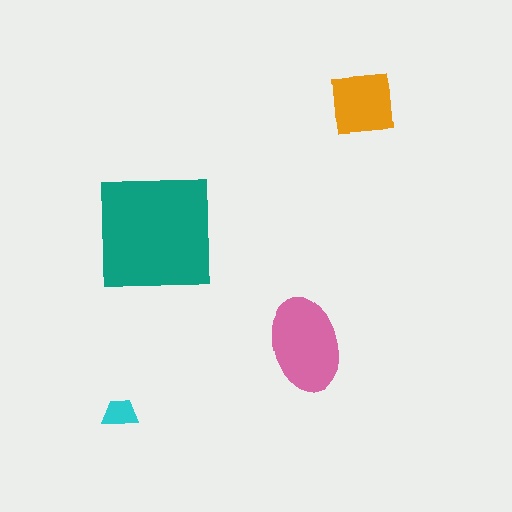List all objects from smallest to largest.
The cyan trapezoid, the orange square, the pink ellipse, the teal square.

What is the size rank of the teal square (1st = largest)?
1st.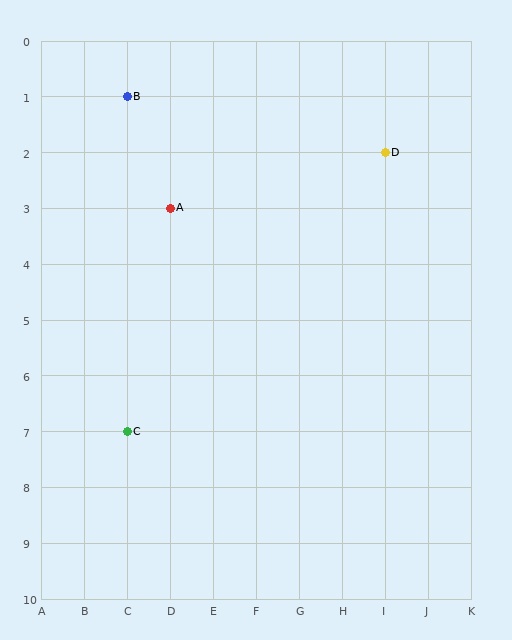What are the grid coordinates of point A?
Point A is at grid coordinates (D, 3).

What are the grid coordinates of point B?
Point B is at grid coordinates (C, 1).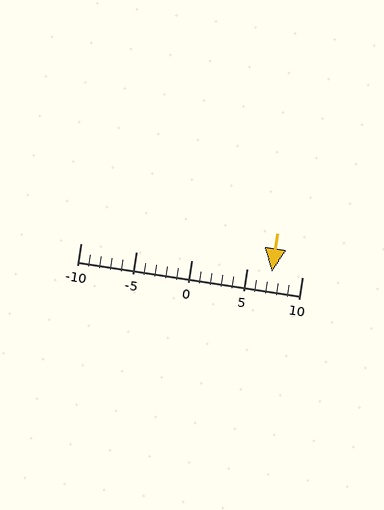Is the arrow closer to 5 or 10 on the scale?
The arrow is closer to 5.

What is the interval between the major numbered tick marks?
The major tick marks are spaced 5 units apart.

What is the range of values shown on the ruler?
The ruler shows values from -10 to 10.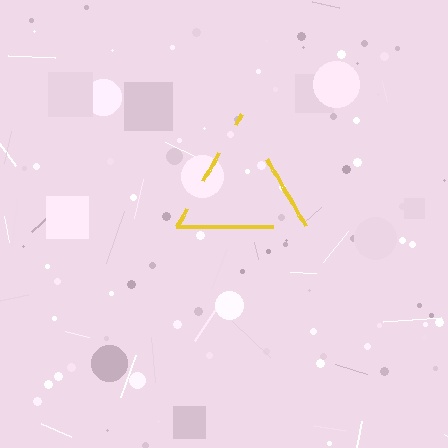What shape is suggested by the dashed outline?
The dashed outline suggests a triangle.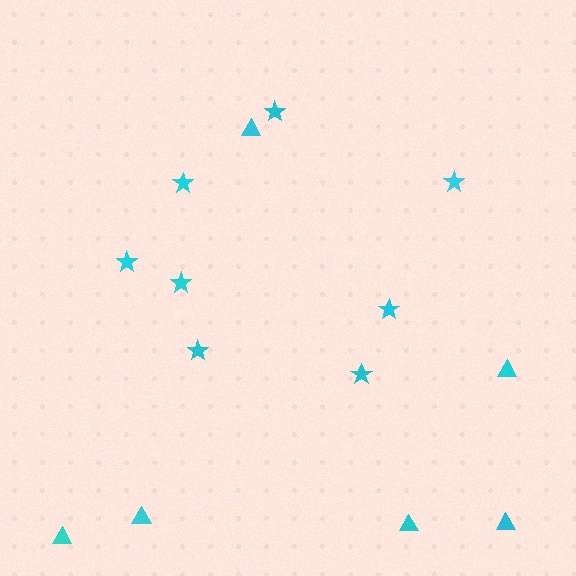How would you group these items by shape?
There are 2 groups: one group of stars (8) and one group of triangles (6).